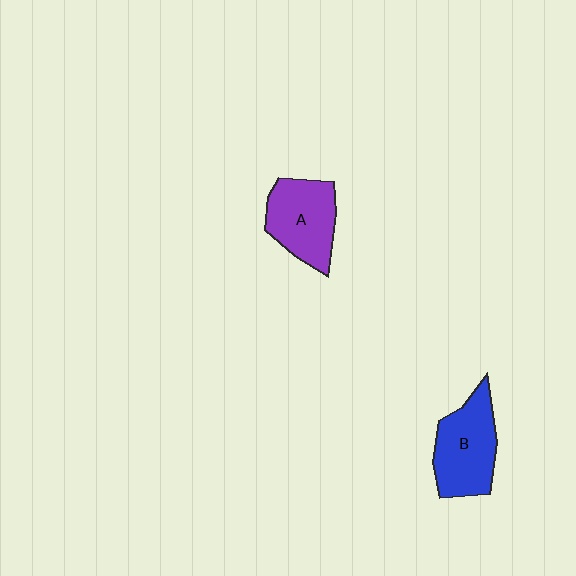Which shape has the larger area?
Shape B (blue).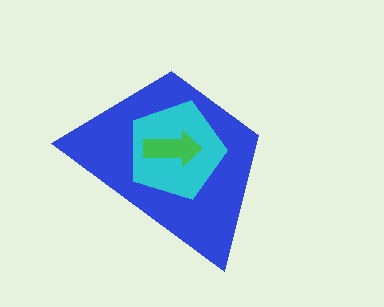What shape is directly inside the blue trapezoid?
The cyan pentagon.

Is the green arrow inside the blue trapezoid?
Yes.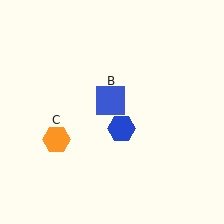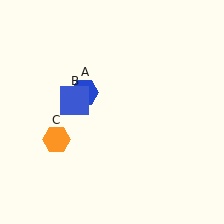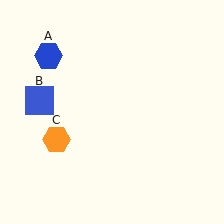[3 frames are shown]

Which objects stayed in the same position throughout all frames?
Orange hexagon (object C) remained stationary.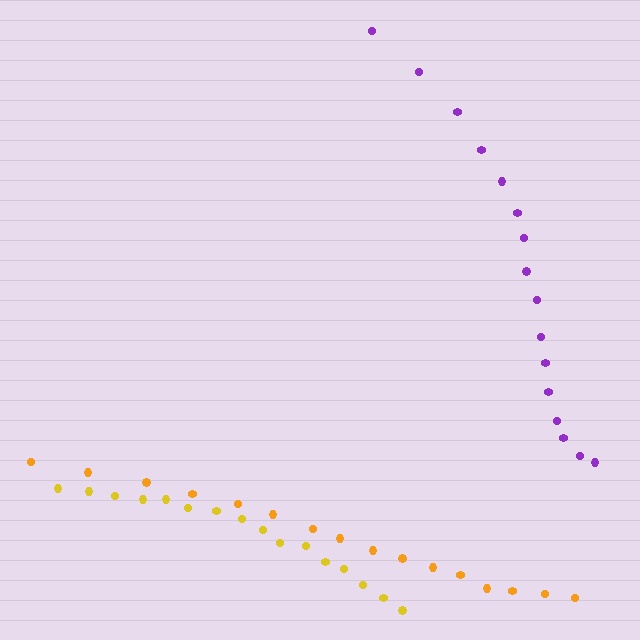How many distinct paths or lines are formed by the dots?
There are 3 distinct paths.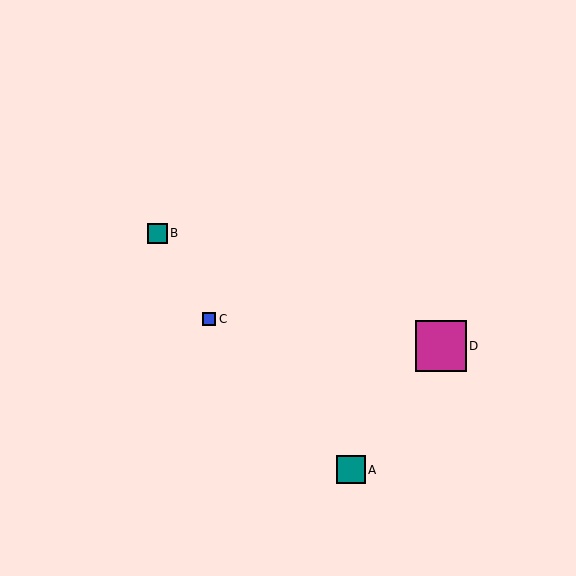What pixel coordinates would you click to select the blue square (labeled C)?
Click at (209, 319) to select the blue square C.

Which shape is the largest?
The magenta square (labeled D) is the largest.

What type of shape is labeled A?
Shape A is a teal square.